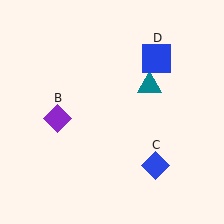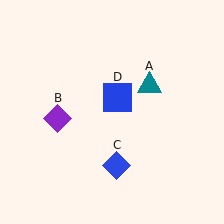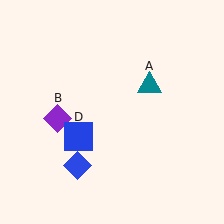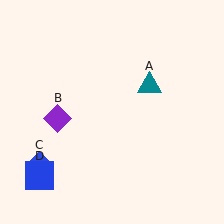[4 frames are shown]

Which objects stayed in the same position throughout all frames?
Teal triangle (object A) and purple diamond (object B) remained stationary.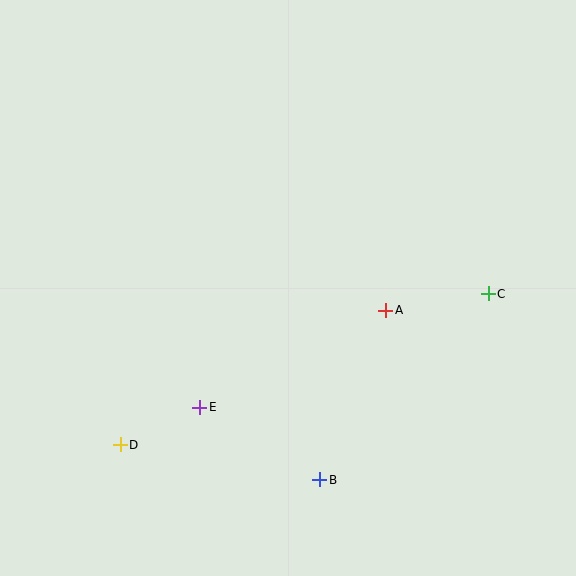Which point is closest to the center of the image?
Point A at (386, 310) is closest to the center.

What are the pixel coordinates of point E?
Point E is at (200, 407).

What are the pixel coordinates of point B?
Point B is at (320, 480).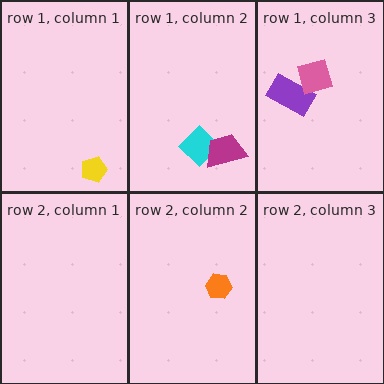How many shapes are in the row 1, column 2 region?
2.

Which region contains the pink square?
The row 1, column 3 region.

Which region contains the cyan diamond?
The row 1, column 2 region.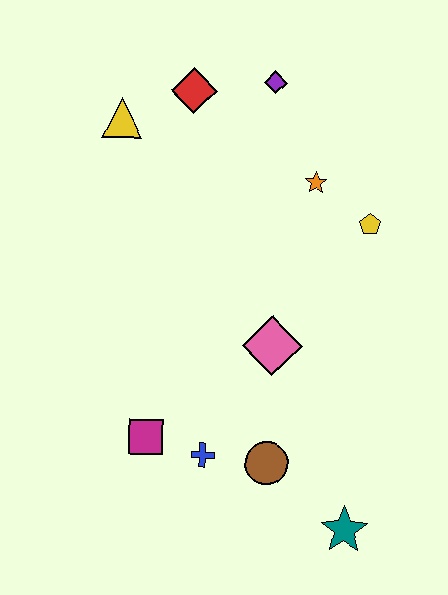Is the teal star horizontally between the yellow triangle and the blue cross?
No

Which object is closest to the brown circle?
The blue cross is closest to the brown circle.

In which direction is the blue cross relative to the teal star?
The blue cross is to the left of the teal star.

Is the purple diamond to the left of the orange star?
Yes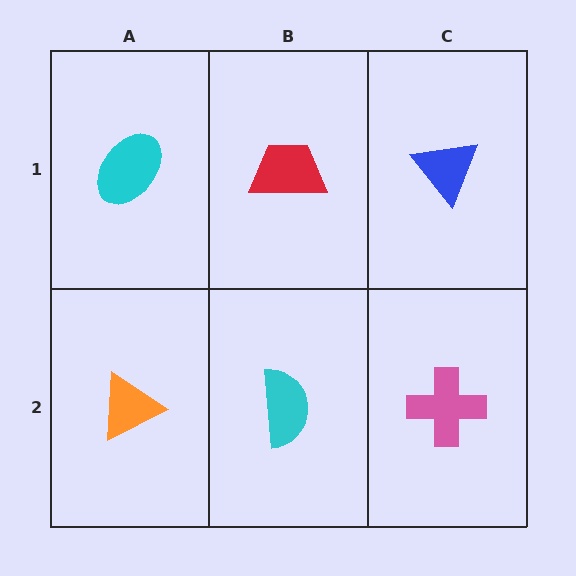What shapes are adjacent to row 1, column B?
A cyan semicircle (row 2, column B), a cyan ellipse (row 1, column A), a blue triangle (row 1, column C).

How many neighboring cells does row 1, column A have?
2.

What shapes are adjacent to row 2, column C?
A blue triangle (row 1, column C), a cyan semicircle (row 2, column B).